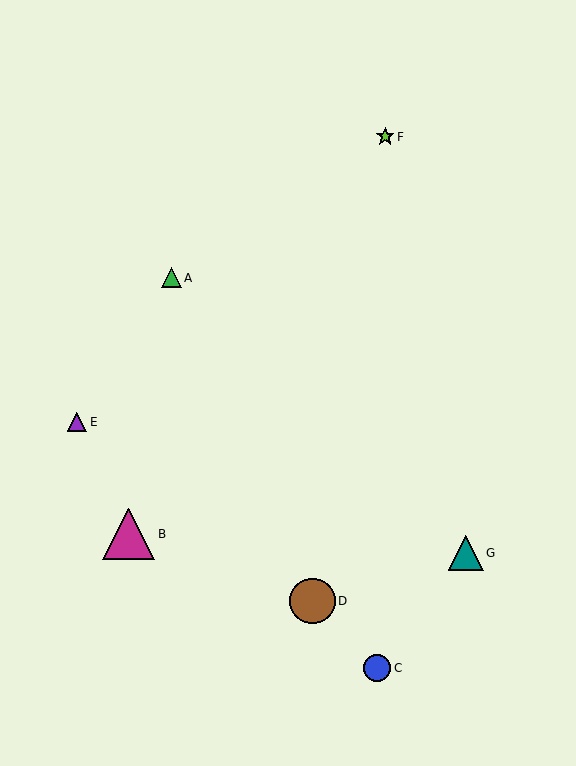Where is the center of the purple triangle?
The center of the purple triangle is at (77, 422).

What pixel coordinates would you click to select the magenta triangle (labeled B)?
Click at (129, 534) to select the magenta triangle B.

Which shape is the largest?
The magenta triangle (labeled B) is the largest.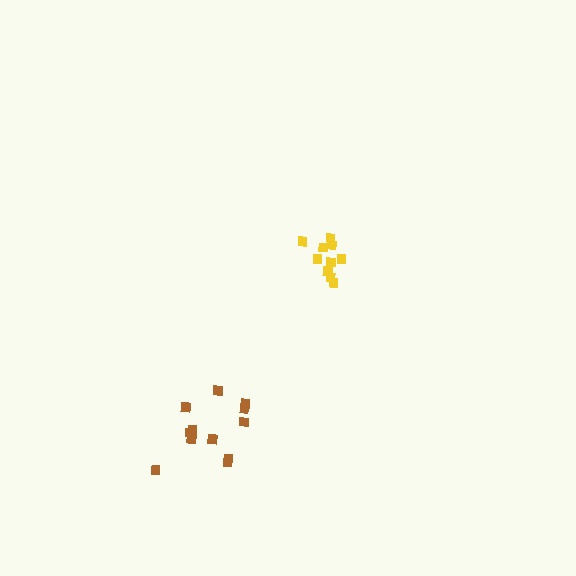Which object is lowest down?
The brown cluster is bottommost.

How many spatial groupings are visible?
There are 2 spatial groupings.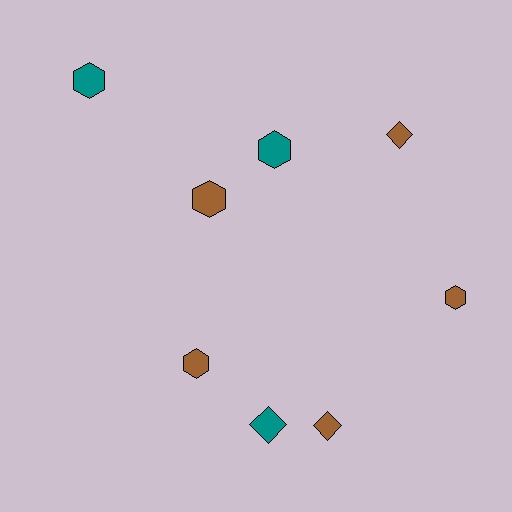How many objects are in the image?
There are 8 objects.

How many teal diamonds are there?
There is 1 teal diamond.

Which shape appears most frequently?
Hexagon, with 5 objects.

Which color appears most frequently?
Brown, with 5 objects.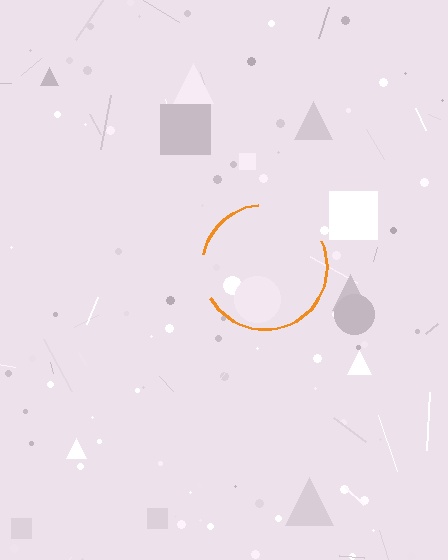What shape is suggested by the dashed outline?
The dashed outline suggests a circle.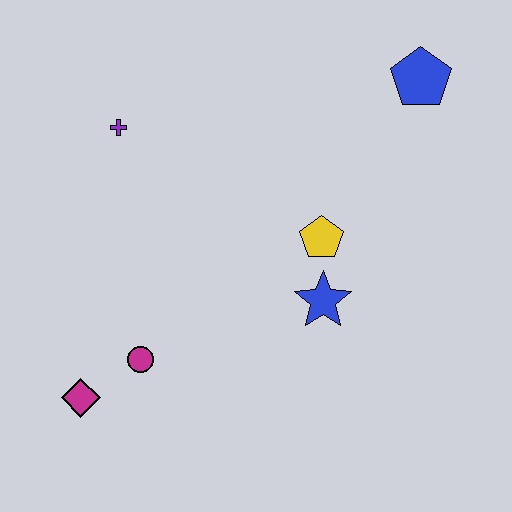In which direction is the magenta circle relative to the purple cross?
The magenta circle is below the purple cross.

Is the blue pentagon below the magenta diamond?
No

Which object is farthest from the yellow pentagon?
The magenta diamond is farthest from the yellow pentagon.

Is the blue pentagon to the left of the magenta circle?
No